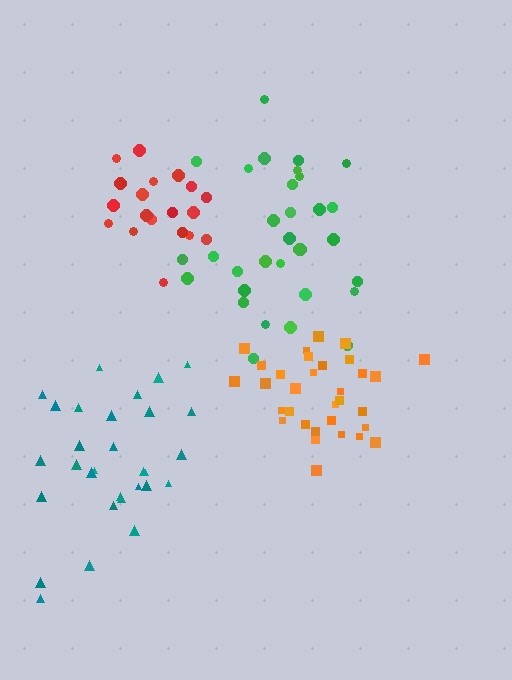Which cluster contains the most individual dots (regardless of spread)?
Green (32).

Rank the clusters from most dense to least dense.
red, orange, green, teal.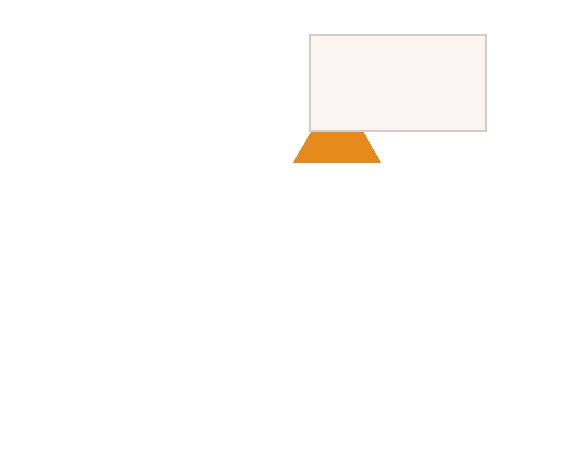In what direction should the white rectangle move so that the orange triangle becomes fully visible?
The white rectangle should move up. That is the shortest direction to clear the overlap and leave the orange triangle fully visible.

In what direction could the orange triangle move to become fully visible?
The orange triangle could move down. That would shift it out from behind the white rectangle entirely.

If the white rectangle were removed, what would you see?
You would see the complete orange triangle.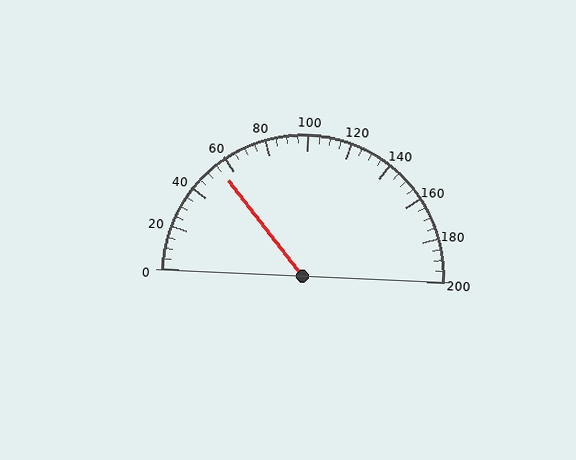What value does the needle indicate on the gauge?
The needle indicates approximately 55.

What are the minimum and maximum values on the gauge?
The gauge ranges from 0 to 200.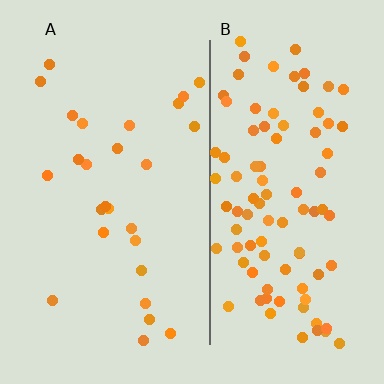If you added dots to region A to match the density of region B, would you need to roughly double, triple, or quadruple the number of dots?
Approximately quadruple.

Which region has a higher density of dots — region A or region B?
B (the right).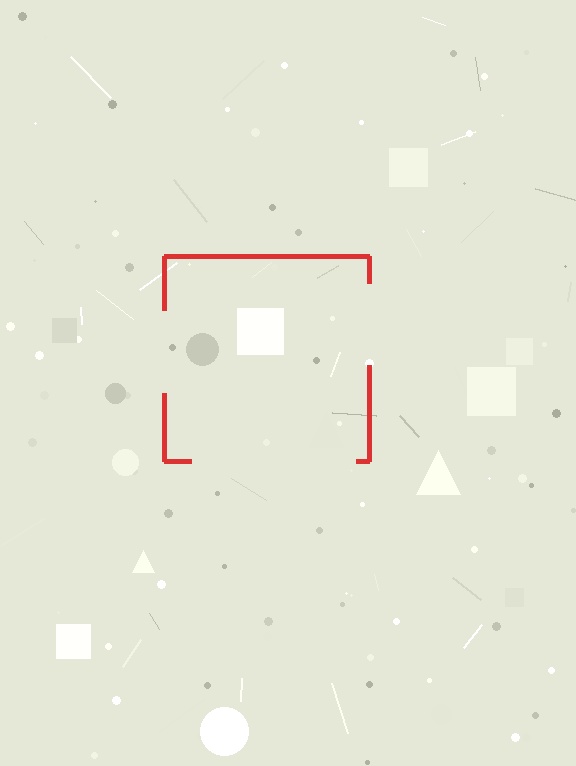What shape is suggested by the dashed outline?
The dashed outline suggests a square.